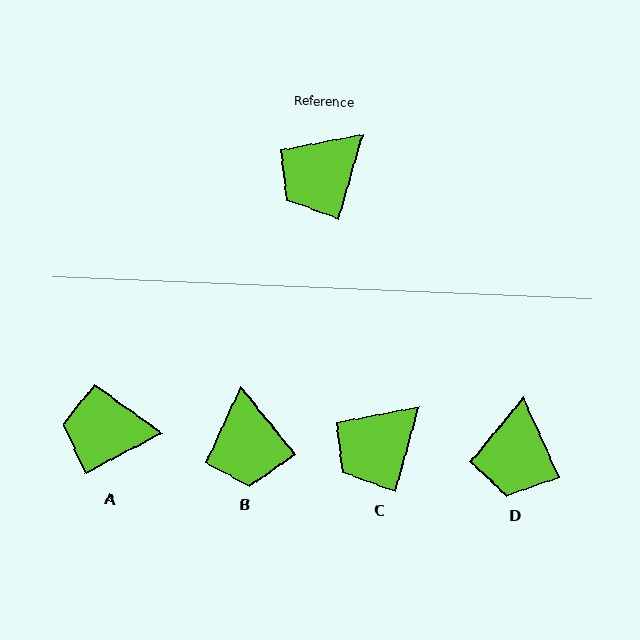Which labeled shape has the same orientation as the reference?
C.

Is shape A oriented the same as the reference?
No, it is off by about 46 degrees.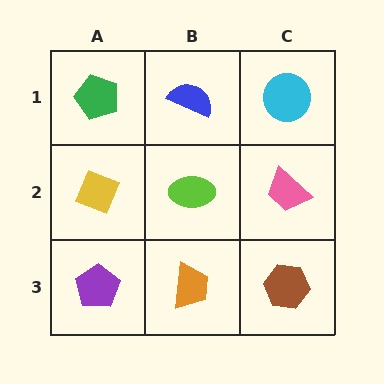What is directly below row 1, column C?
A pink trapezoid.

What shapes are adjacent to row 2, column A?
A green pentagon (row 1, column A), a purple pentagon (row 3, column A), a lime ellipse (row 2, column B).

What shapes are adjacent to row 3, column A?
A yellow diamond (row 2, column A), an orange trapezoid (row 3, column B).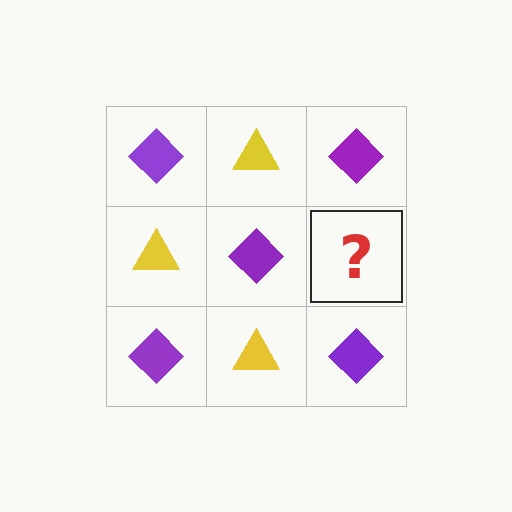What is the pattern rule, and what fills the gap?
The rule is that it alternates purple diamond and yellow triangle in a checkerboard pattern. The gap should be filled with a yellow triangle.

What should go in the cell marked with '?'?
The missing cell should contain a yellow triangle.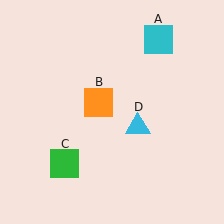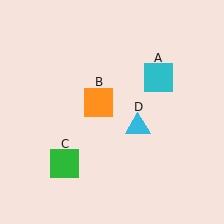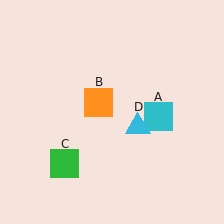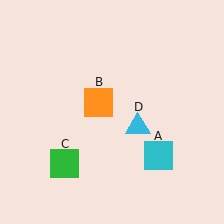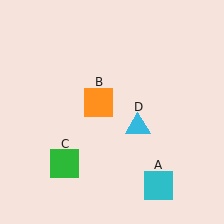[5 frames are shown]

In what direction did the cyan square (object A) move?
The cyan square (object A) moved down.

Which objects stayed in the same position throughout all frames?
Orange square (object B) and green square (object C) and cyan triangle (object D) remained stationary.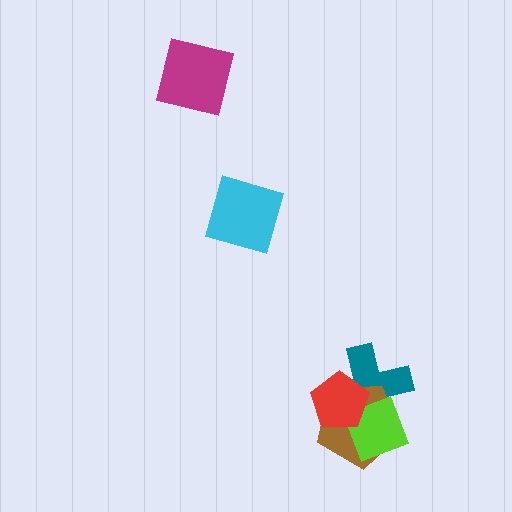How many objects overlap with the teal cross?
3 objects overlap with the teal cross.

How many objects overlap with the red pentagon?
3 objects overlap with the red pentagon.